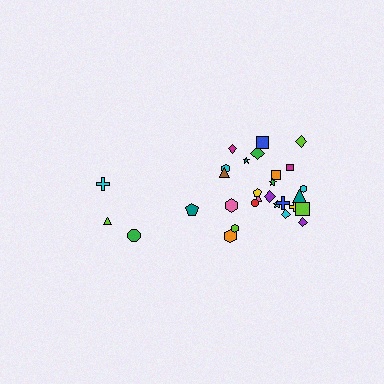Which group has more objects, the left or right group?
The right group.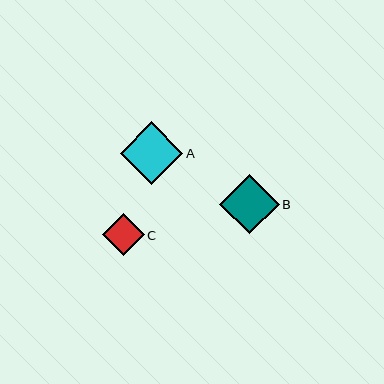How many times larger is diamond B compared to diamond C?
Diamond B is approximately 1.4 times the size of diamond C.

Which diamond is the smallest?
Diamond C is the smallest with a size of approximately 42 pixels.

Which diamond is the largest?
Diamond A is the largest with a size of approximately 62 pixels.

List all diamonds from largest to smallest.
From largest to smallest: A, B, C.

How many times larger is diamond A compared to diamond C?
Diamond A is approximately 1.5 times the size of diamond C.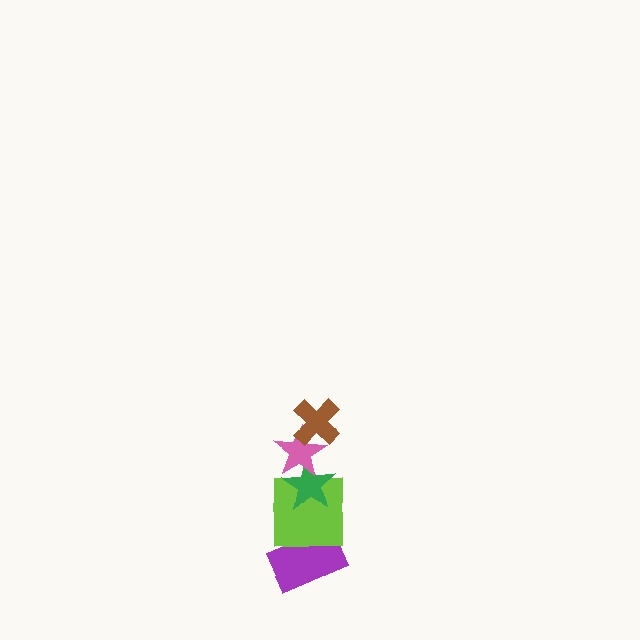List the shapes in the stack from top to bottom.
From top to bottom: the brown cross, the pink star, the green star, the lime square, the purple rectangle.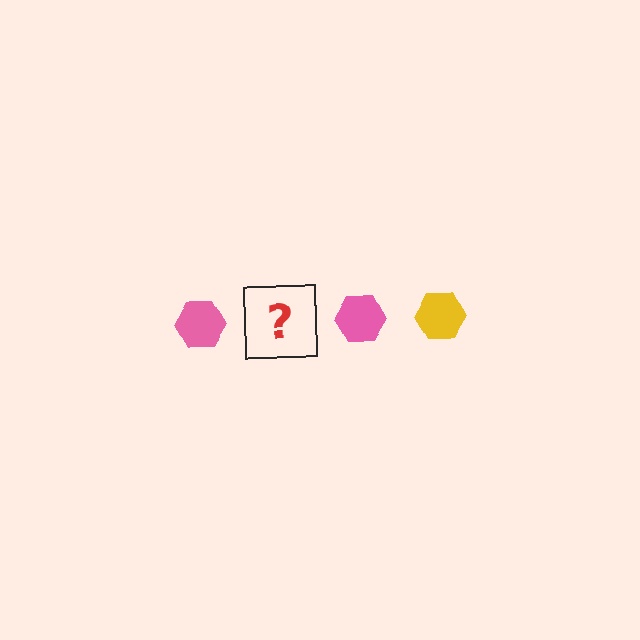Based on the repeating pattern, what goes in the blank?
The blank should be a yellow hexagon.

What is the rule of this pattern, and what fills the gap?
The rule is that the pattern cycles through pink, yellow hexagons. The gap should be filled with a yellow hexagon.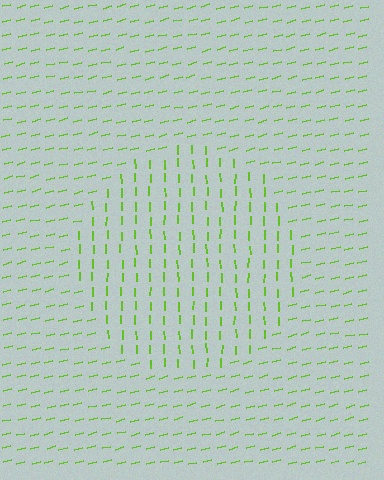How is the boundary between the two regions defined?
The boundary is defined purely by a change in line orientation (approximately 76 degrees difference). All lines are the same color and thickness.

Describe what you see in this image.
The image is filled with small lime line segments. A circle region in the image has lines oriented differently from the surrounding lines, creating a visible texture boundary.